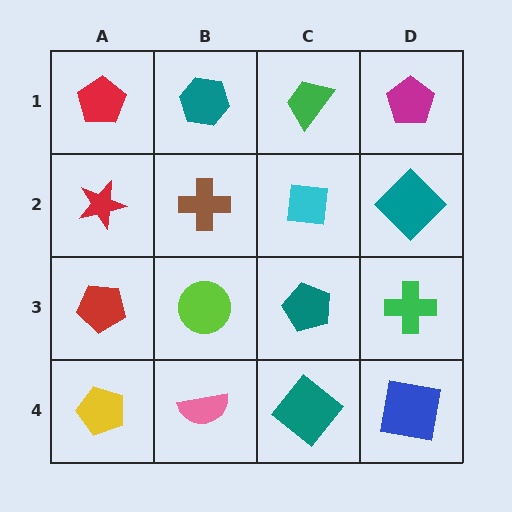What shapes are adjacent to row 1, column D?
A teal diamond (row 2, column D), a green trapezoid (row 1, column C).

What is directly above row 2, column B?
A teal hexagon.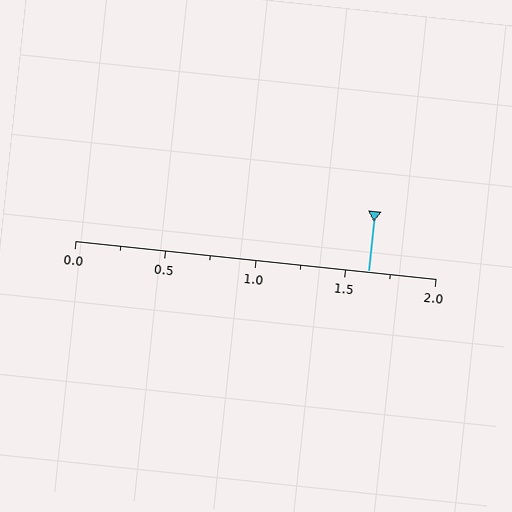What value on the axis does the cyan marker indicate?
The marker indicates approximately 1.62.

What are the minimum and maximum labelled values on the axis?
The axis runs from 0.0 to 2.0.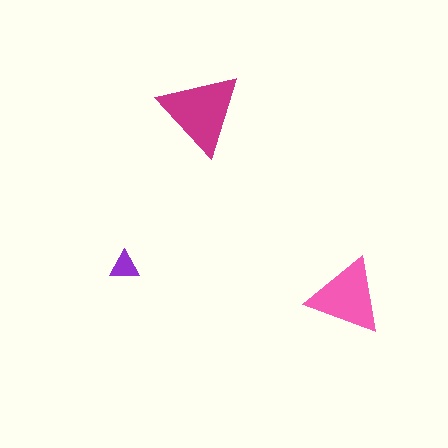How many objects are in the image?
There are 3 objects in the image.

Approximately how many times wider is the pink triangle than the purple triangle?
About 2.5 times wider.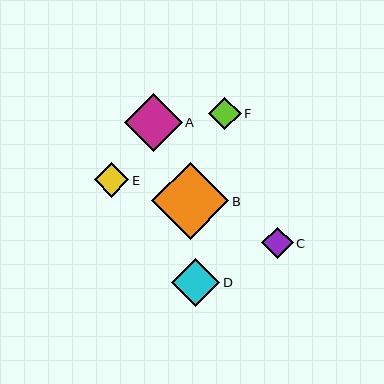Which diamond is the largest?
Diamond B is the largest with a size of approximately 77 pixels.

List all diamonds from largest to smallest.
From largest to smallest: B, A, D, E, F, C.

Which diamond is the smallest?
Diamond C is the smallest with a size of approximately 32 pixels.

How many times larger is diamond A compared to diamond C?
Diamond A is approximately 1.8 times the size of diamond C.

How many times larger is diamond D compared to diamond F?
Diamond D is approximately 1.5 times the size of diamond F.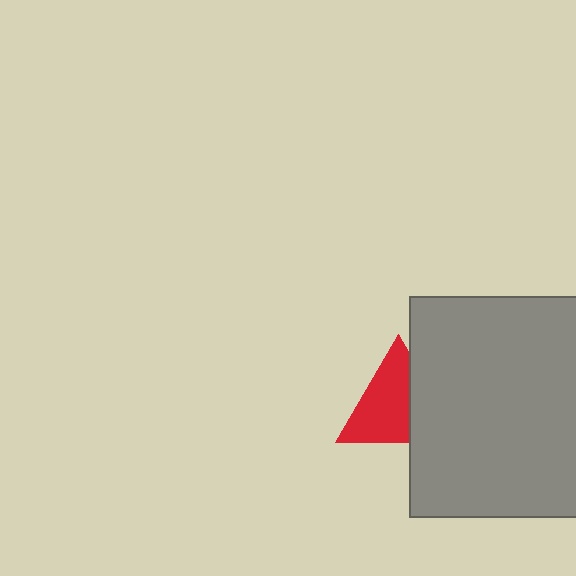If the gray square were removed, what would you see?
You would see the complete red triangle.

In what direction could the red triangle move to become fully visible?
The red triangle could move left. That would shift it out from behind the gray square entirely.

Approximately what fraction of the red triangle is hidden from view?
Roughly 34% of the red triangle is hidden behind the gray square.